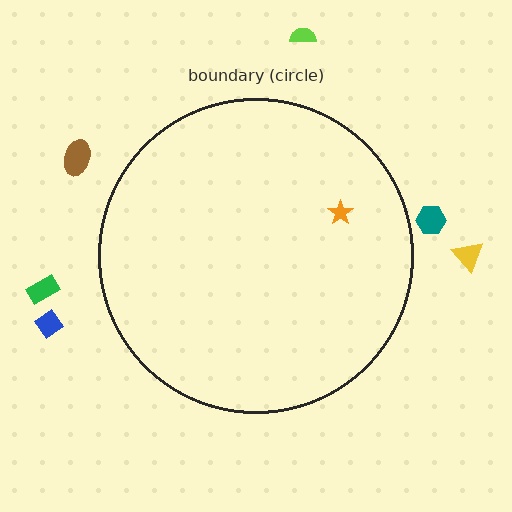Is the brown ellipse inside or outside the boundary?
Outside.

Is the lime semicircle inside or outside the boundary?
Outside.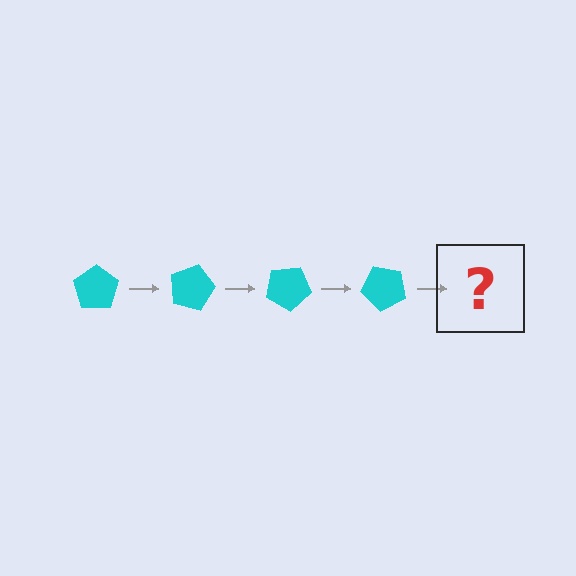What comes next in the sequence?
The next element should be a cyan pentagon rotated 60 degrees.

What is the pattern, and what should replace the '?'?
The pattern is that the pentagon rotates 15 degrees each step. The '?' should be a cyan pentagon rotated 60 degrees.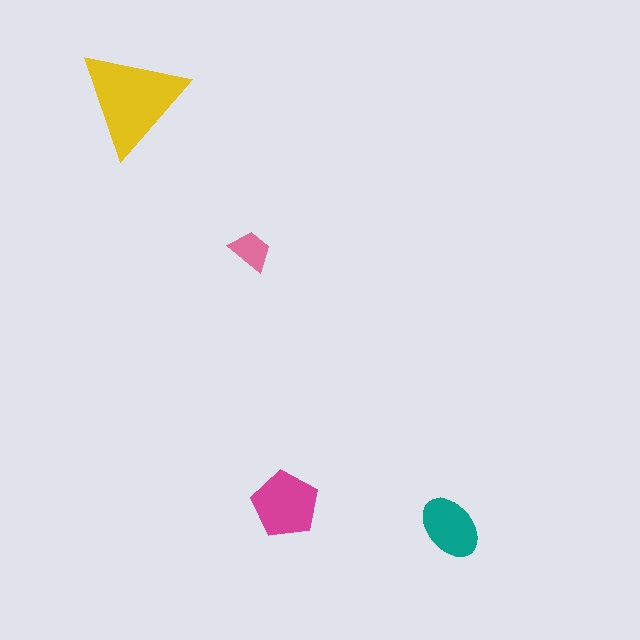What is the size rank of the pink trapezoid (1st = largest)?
4th.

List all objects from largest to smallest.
The yellow triangle, the magenta pentagon, the teal ellipse, the pink trapezoid.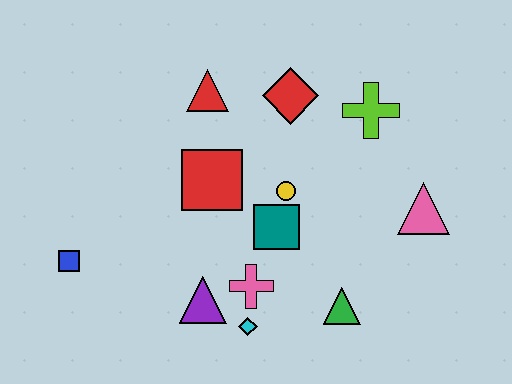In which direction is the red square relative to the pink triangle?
The red square is to the left of the pink triangle.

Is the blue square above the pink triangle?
No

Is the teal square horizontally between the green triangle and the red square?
Yes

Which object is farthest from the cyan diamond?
The lime cross is farthest from the cyan diamond.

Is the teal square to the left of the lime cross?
Yes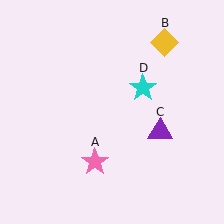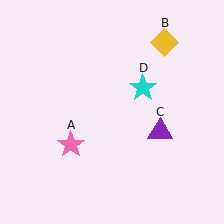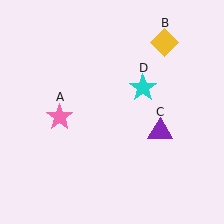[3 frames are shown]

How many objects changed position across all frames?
1 object changed position: pink star (object A).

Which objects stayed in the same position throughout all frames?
Yellow diamond (object B) and purple triangle (object C) and cyan star (object D) remained stationary.